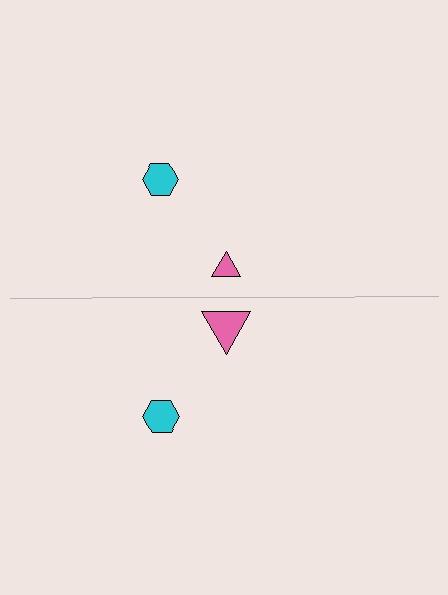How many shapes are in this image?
There are 4 shapes in this image.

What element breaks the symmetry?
The pink triangle on the bottom side has a different size than its mirror counterpart.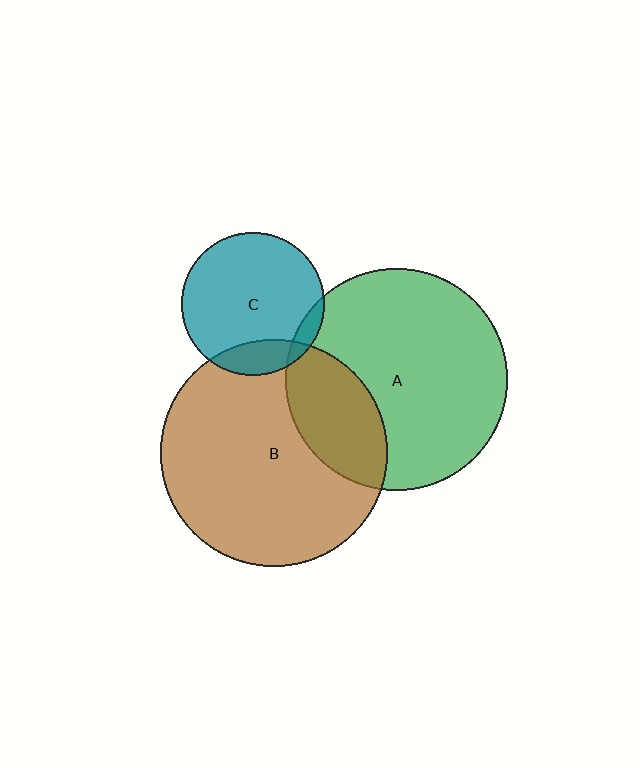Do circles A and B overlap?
Yes.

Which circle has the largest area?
Circle B (brown).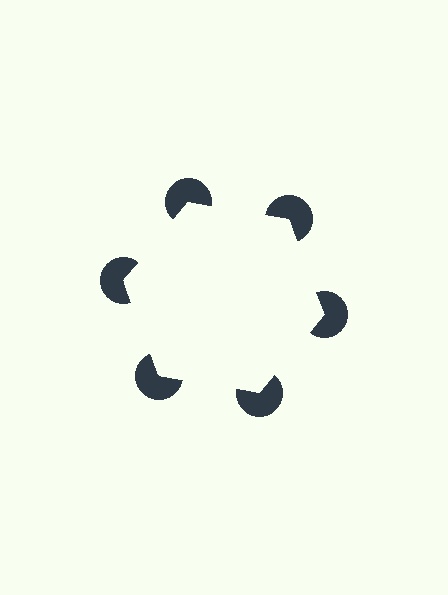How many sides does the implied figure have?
6 sides.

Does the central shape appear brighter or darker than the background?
It typically appears slightly brighter than the background, even though no actual brightness change is drawn.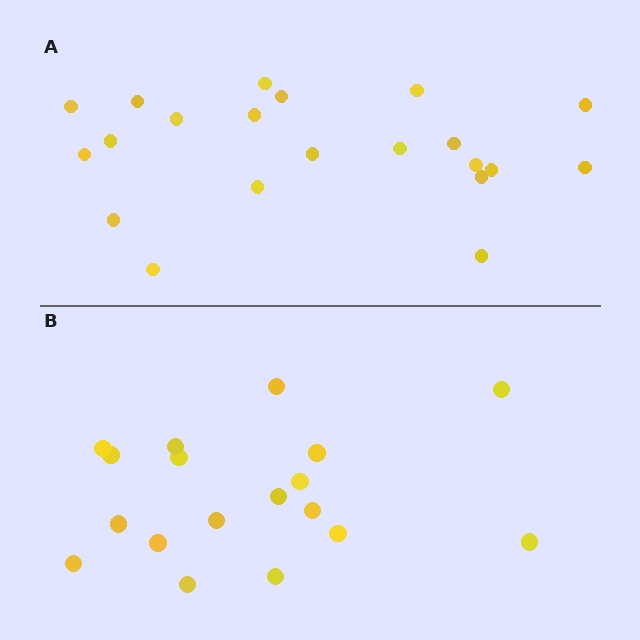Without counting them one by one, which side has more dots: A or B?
Region A (the top region) has more dots.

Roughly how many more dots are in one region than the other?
Region A has just a few more — roughly 2 or 3 more dots than region B.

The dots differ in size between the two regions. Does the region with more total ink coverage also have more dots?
No. Region B has more total ink coverage because its dots are larger, but region A actually contains more individual dots. Total area can be misleading — the number of items is what matters here.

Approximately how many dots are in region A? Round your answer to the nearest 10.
About 20 dots. (The exact count is 21, which rounds to 20.)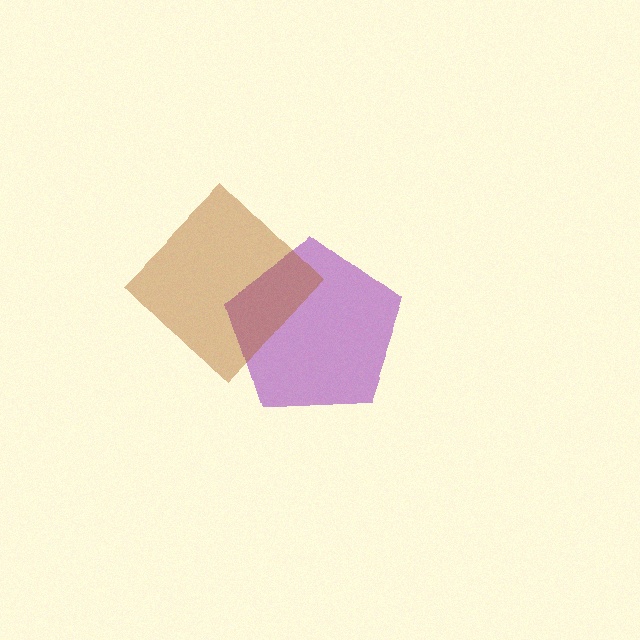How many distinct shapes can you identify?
There are 2 distinct shapes: a purple pentagon, a brown diamond.